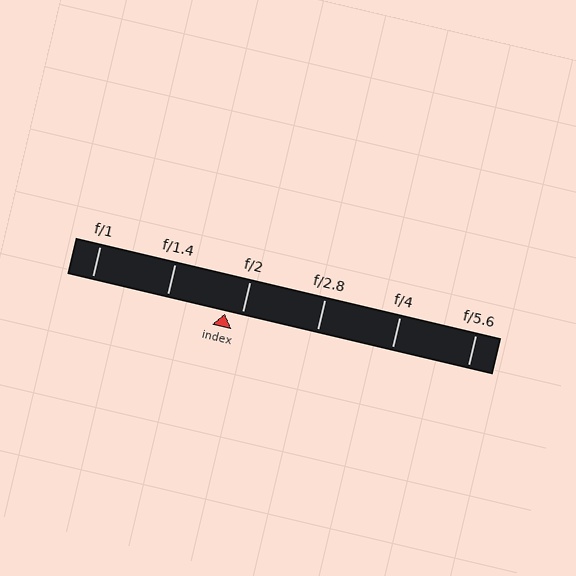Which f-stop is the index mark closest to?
The index mark is closest to f/2.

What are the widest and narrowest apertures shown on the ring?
The widest aperture shown is f/1 and the narrowest is f/5.6.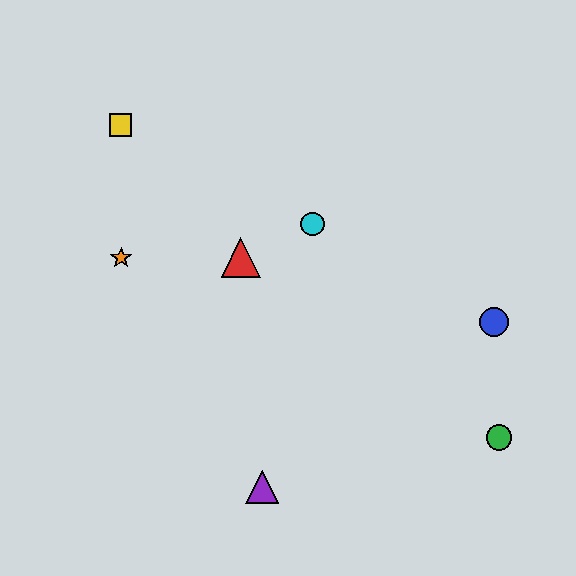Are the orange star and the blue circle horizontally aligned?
No, the orange star is at y≈258 and the blue circle is at y≈322.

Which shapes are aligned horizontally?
The red triangle, the orange star are aligned horizontally.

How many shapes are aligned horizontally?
2 shapes (the red triangle, the orange star) are aligned horizontally.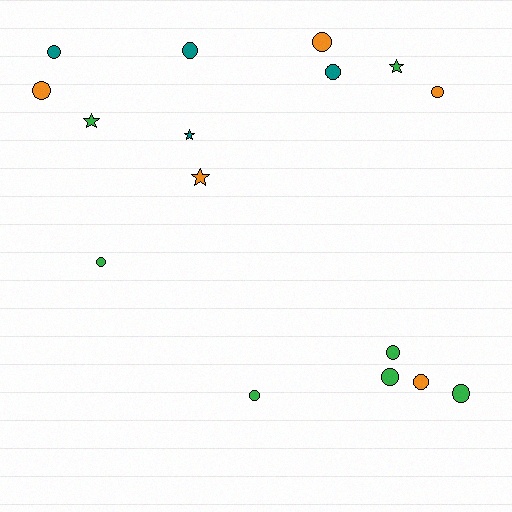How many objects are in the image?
There are 16 objects.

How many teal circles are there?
There are 3 teal circles.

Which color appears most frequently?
Green, with 7 objects.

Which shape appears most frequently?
Circle, with 12 objects.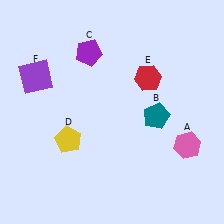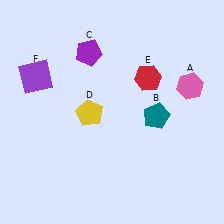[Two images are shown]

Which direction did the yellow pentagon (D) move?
The yellow pentagon (D) moved up.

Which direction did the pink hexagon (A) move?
The pink hexagon (A) moved up.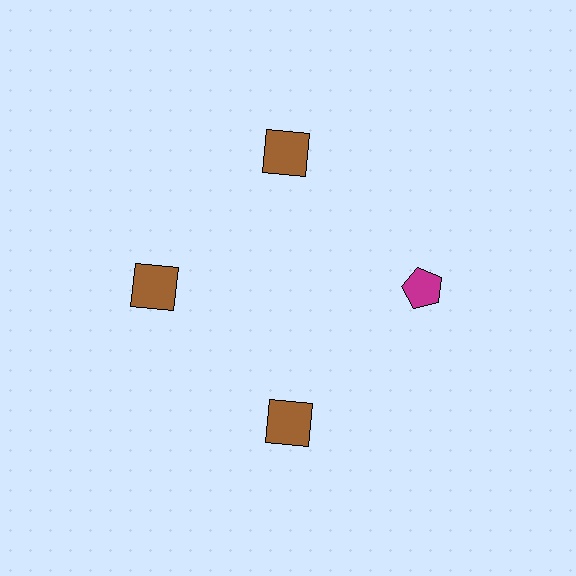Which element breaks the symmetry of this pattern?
The magenta pentagon at roughly the 3 o'clock position breaks the symmetry. All other shapes are brown squares.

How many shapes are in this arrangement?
There are 4 shapes arranged in a ring pattern.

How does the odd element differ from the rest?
It differs in both color (magenta instead of brown) and shape (pentagon instead of square).